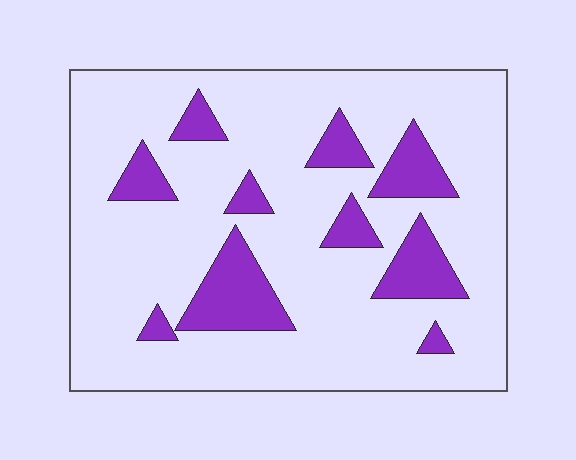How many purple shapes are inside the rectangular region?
10.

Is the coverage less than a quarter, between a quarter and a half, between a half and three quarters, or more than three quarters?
Less than a quarter.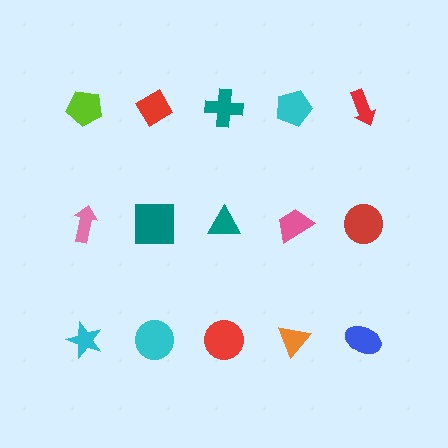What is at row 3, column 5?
A blue ellipse.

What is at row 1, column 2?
A red diamond.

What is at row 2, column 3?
A teal triangle.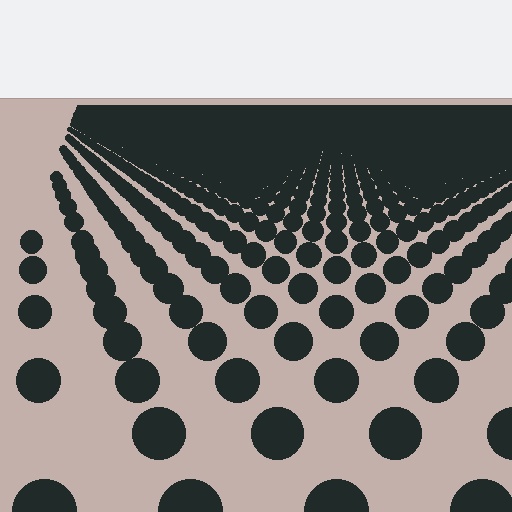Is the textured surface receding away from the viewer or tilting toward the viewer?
The surface is receding away from the viewer. Texture elements get smaller and denser toward the top.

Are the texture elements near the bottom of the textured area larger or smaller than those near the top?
Larger. Near the bottom, elements are closer to the viewer and appear at a bigger on-screen size.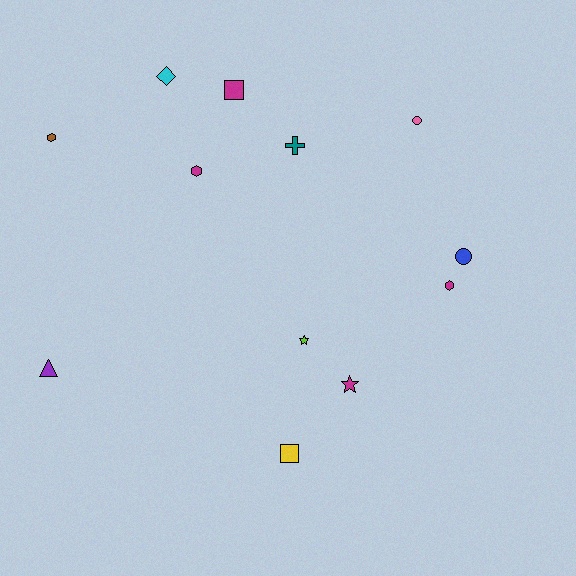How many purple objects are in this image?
There is 1 purple object.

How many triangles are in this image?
There is 1 triangle.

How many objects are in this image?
There are 12 objects.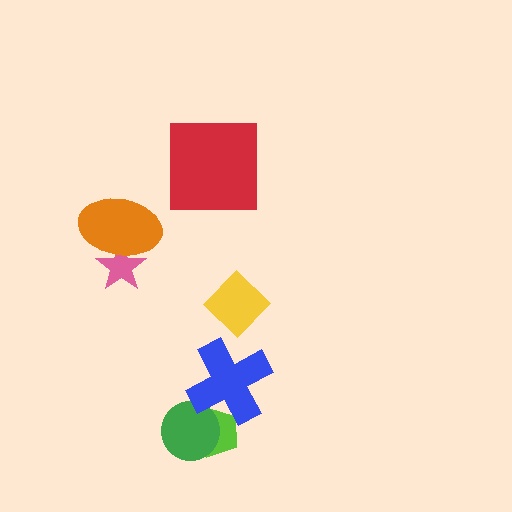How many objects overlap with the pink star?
1 object overlaps with the pink star.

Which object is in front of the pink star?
The orange ellipse is in front of the pink star.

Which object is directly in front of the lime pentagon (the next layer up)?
The green circle is directly in front of the lime pentagon.